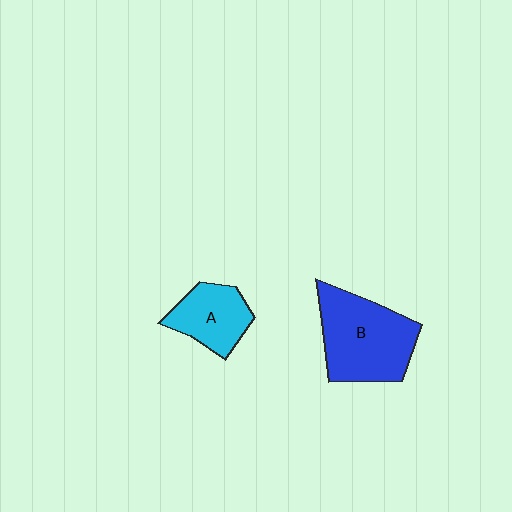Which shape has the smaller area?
Shape A (cyan).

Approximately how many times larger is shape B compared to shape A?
Approximately 1.7 times.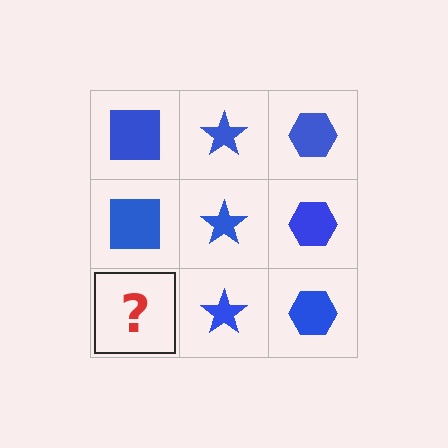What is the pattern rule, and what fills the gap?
The rule is that each column has a consistent shape. The gap should be filled with a blue square.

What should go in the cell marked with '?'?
The missing cell should contain a blue square.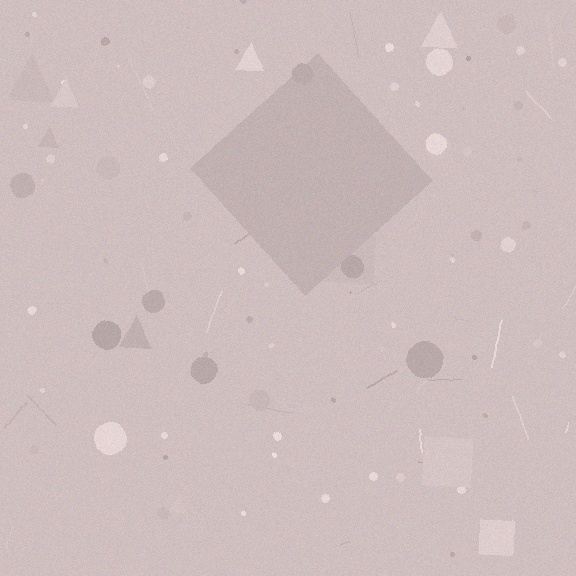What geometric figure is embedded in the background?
A diamond is embedded in the background.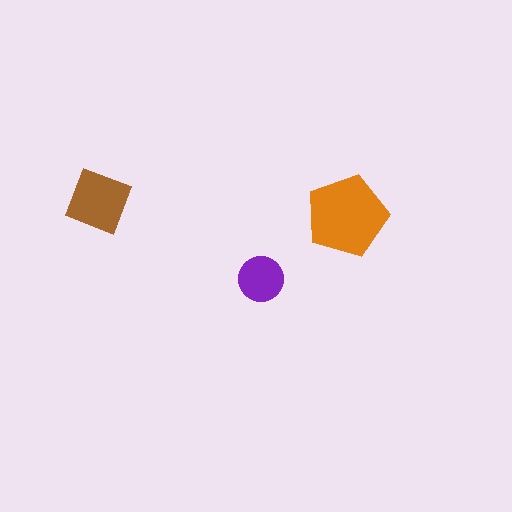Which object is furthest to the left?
The brown diamond is leftmost.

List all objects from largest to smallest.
The orange pentagon, the brown diamond, the purple circle.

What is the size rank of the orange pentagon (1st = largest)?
1st.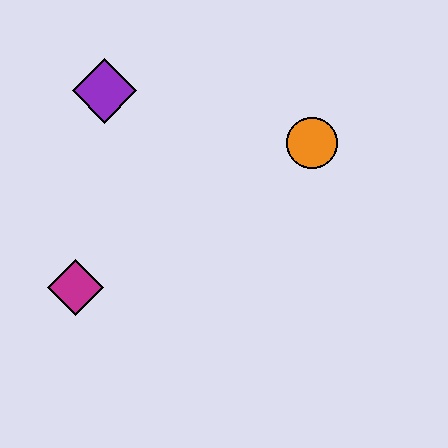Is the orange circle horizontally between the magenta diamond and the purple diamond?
No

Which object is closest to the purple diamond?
The magenta diamond is closest to the purple diamond.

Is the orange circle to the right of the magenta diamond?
Yes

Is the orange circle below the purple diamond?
Yes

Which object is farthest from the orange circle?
The magenta diamond is farthest from the orange circle.